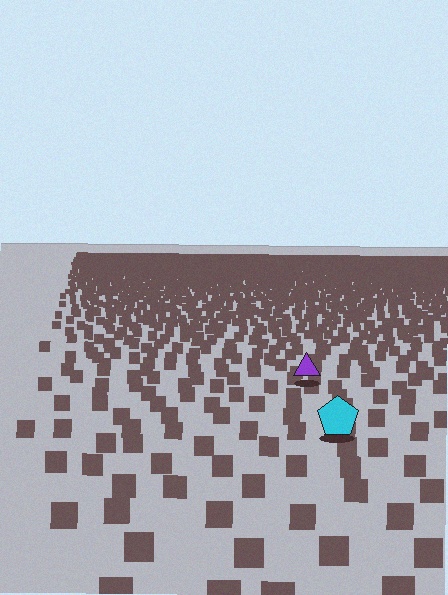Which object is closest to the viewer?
The cyan pentagon is closest. The texture marks near it are larger and more spread out.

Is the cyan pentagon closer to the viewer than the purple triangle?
Yes. The cyan pentagon is closer — you can tell from the texture gradient: the ground texture is coarser near it.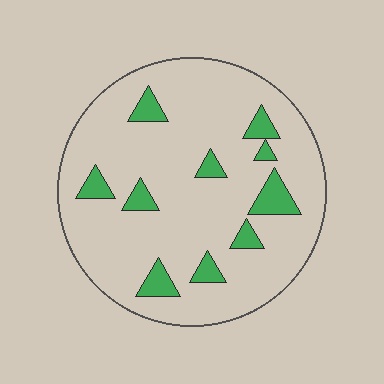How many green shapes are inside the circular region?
10.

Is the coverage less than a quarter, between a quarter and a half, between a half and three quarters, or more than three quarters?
Less than a quarter.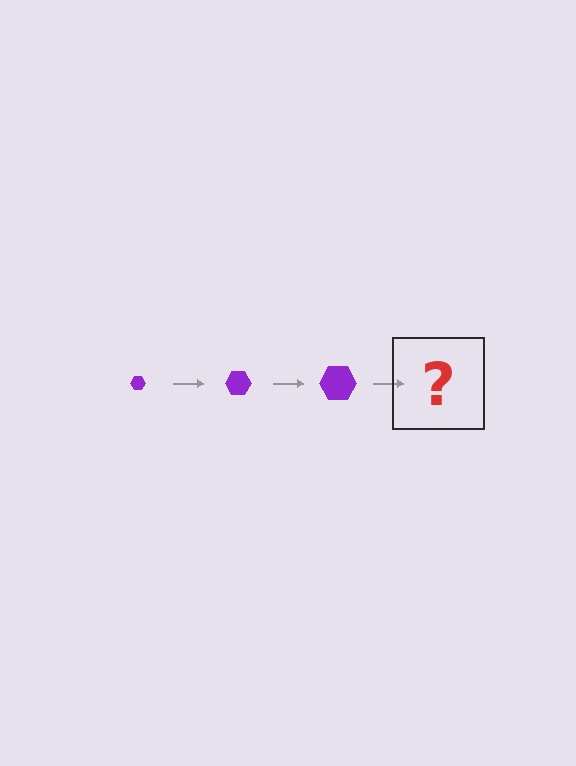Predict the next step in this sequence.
The next step is a purple hexagon, larger than the previous one.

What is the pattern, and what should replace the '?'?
The pattern is that the hexagon gets progressively larger each step. The '?' should be a purple hexagon, larger than the previous one.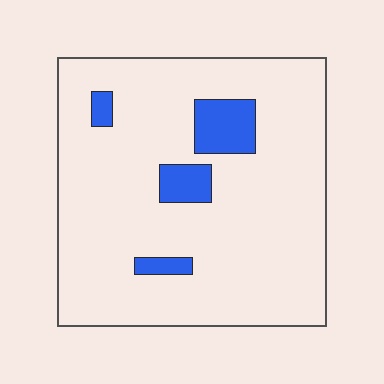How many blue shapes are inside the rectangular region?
4.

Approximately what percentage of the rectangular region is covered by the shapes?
Approximately 10%.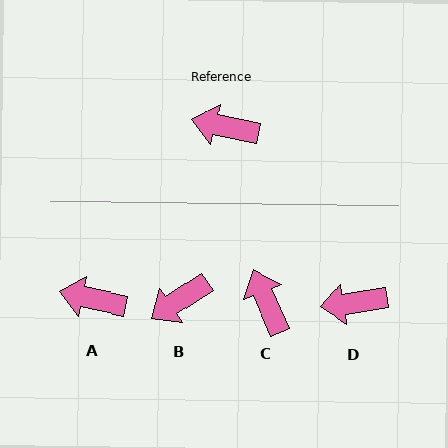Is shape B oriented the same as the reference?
No, it is off by about 46 degrees.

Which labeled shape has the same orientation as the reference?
A.